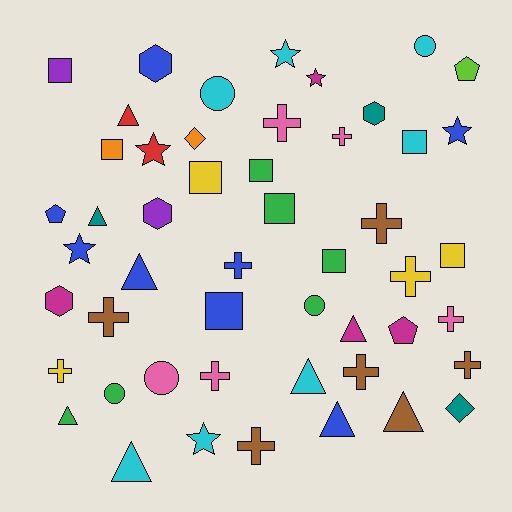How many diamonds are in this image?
There are 2 diamonds.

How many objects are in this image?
There are 50 objects.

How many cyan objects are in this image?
There are 7 cyan objects.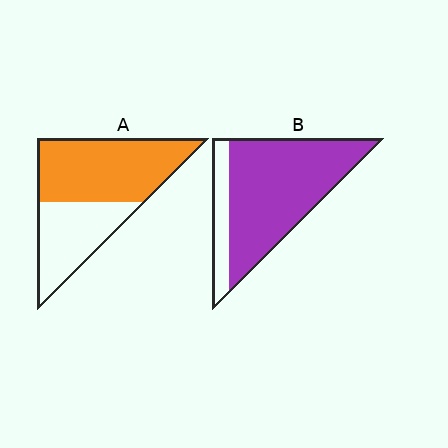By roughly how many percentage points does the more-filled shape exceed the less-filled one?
By roughly 20 percentage points (B over A).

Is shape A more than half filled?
Yes.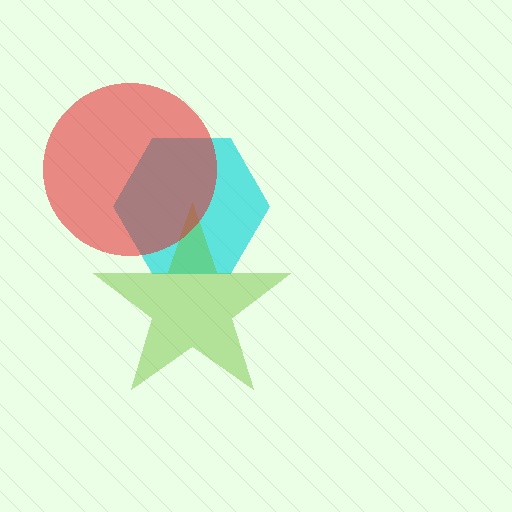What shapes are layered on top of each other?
The layered shapes are: a cyan hexagon, a lime star, a red circle.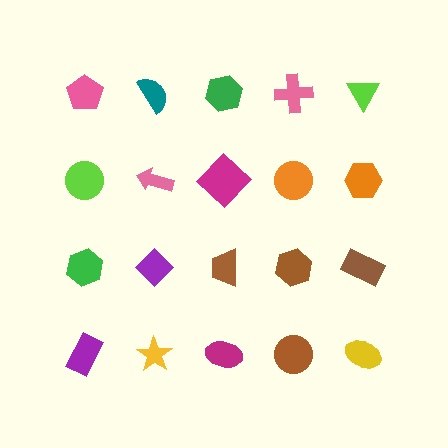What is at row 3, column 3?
A brown trapezoid.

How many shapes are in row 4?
5 shapes.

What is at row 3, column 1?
A green hexagon.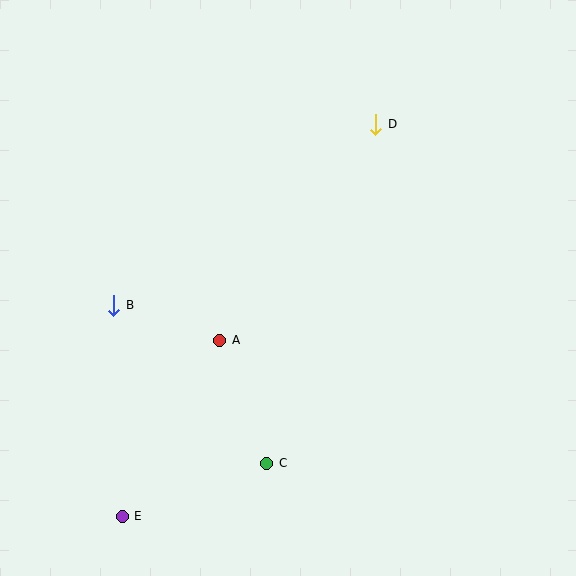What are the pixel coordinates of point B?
Point B is at (114, 305).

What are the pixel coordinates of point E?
Point E is at (122, 516).